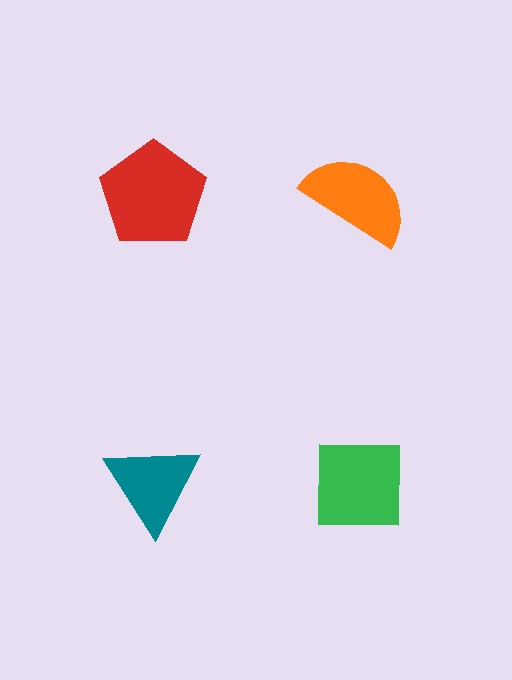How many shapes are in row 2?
2 shapes.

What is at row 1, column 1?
A red pentagon.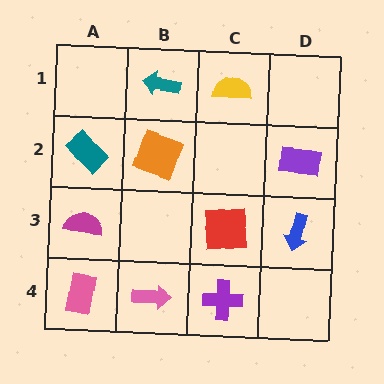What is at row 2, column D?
A purple rectangle.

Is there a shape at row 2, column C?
No, that cell is empty.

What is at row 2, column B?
An orange square.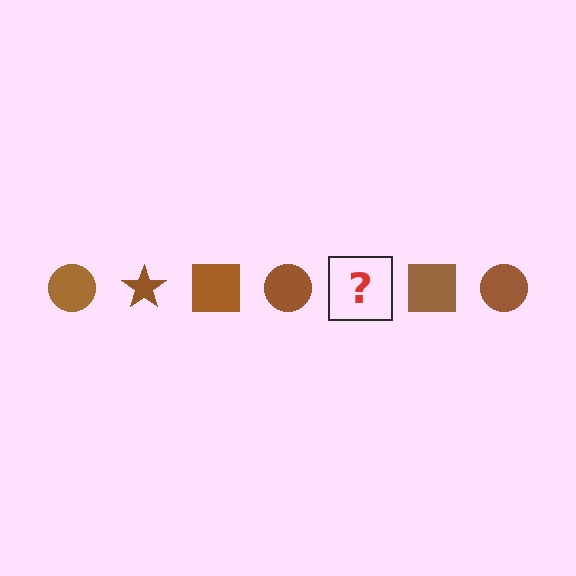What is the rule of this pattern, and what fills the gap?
The rule is that the pattern cycles through circle, star, square shapes in brown. The gap should be filled with a brown star.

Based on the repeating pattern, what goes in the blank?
The blank should be a brown star.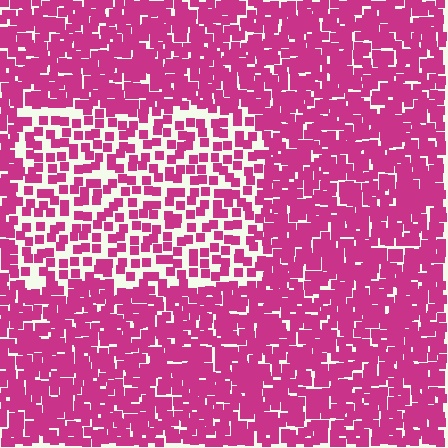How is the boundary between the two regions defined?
The boundary is defined by a change in element density (approximately 2.0x ratio). All elements are the same color, size, and shape.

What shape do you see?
I see a rectangle.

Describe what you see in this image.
The image contains small magenta elements arranged at two different densities. A rectangle-shaped region is visible where the elements are less densely packed than the surrounding area.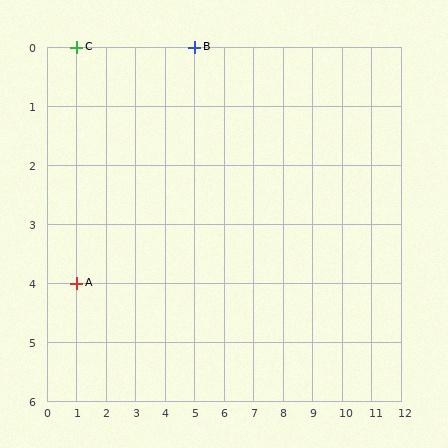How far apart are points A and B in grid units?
Points A and B are 4 columns and 4 rows apart (about 5.7 grid units diagonally).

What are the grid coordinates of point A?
Point A is at grid coordinates (1, 4).